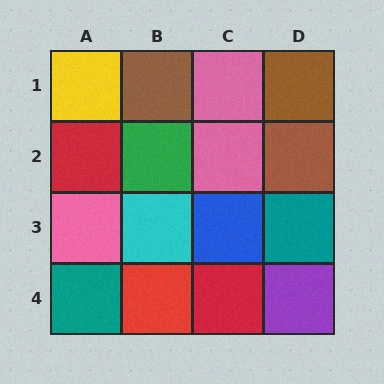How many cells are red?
3 cells are red.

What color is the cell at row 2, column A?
Red.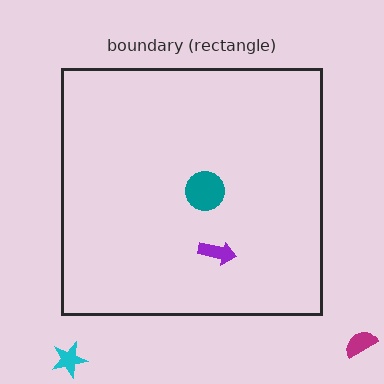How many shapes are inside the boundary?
2 inside, 2 outside.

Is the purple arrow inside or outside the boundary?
Inside.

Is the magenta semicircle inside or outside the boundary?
Outside.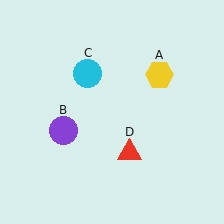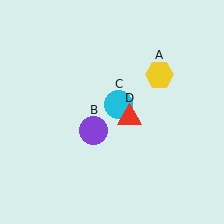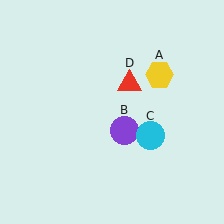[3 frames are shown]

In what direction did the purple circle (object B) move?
The purple circle (object B) moved right.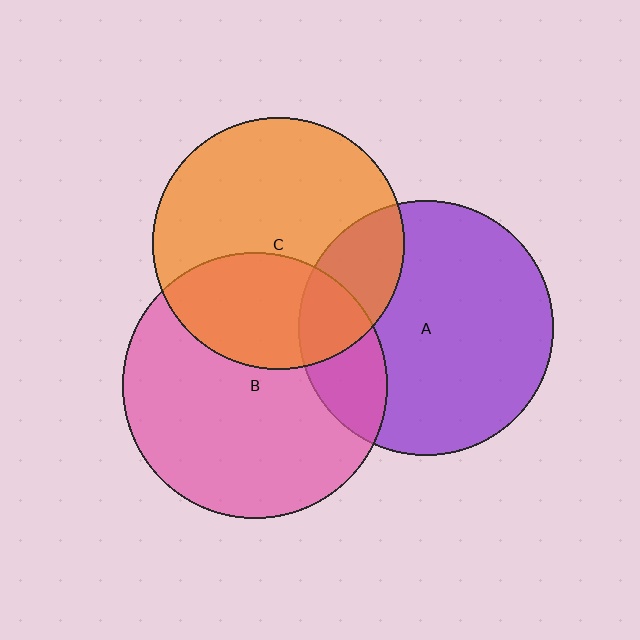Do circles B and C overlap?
Yes.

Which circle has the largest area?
Circle B (pink).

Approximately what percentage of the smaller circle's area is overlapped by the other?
Approximately 35%.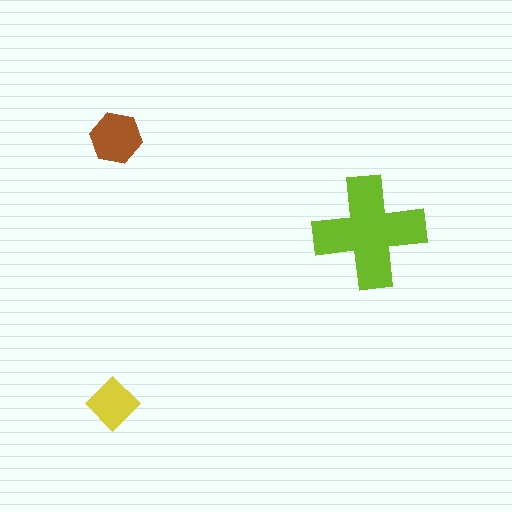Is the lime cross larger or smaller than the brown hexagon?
Larger.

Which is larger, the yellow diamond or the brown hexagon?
The brown hexagon.